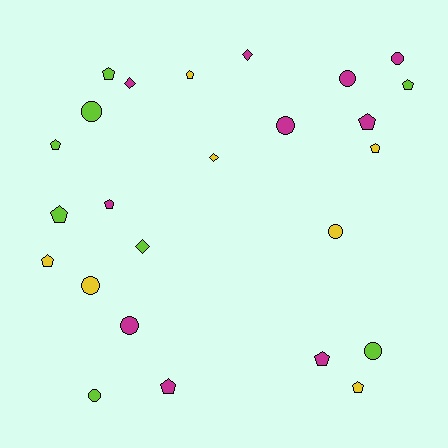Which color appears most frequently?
Magenta, with 10 objects.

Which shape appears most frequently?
Pentagon, with 12 objects.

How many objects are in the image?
There are 25 objects.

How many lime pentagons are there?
There are 4 lime pentagons.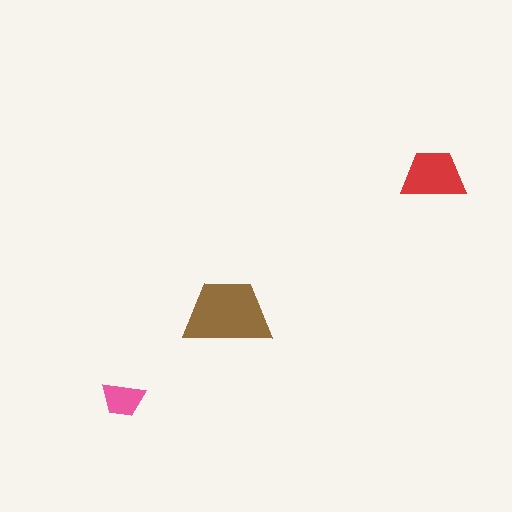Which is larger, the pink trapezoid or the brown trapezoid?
The brown one.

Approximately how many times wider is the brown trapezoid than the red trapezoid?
About 1.5 times wider.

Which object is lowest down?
The pink trapezoid is bottommost.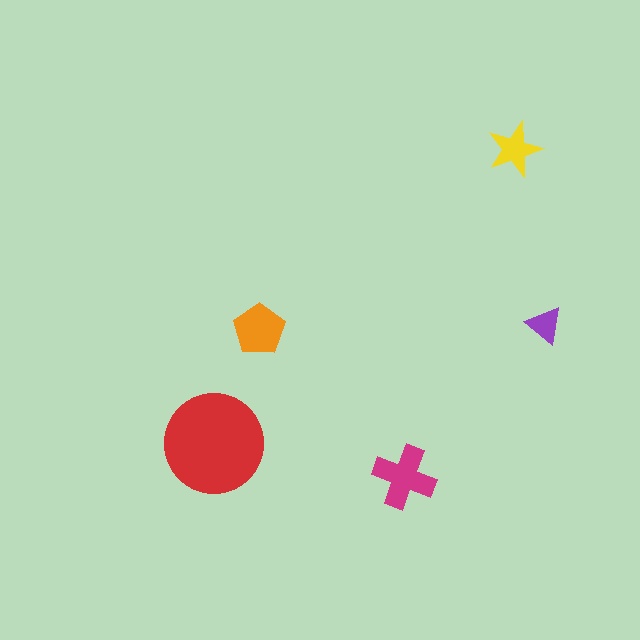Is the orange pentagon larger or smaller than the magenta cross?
Smaller.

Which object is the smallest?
The purple triangle.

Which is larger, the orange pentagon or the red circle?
The red circle.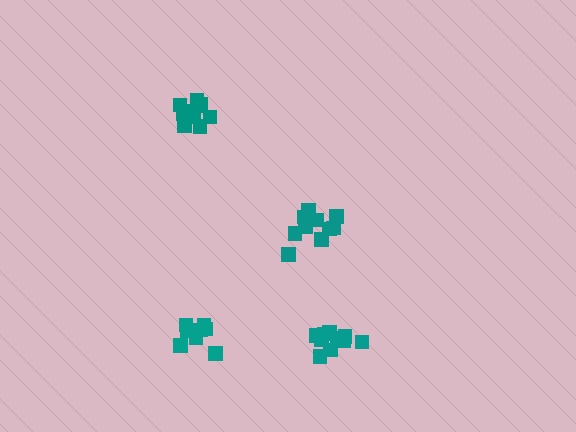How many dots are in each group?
Group 1: 8 dots, Group 2: 11 dots, Group 3: 11 dots, Group 4: 10 dots (40 total).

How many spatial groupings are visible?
There are 4 spatial groupings.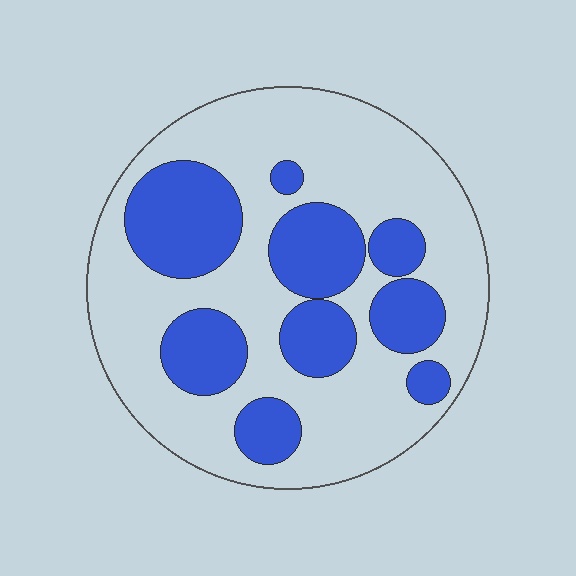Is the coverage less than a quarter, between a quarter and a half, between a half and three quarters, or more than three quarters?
Between a quarter and a half.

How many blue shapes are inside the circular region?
9.